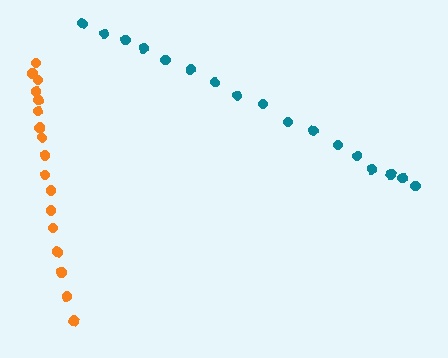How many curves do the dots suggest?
There are 2 distinct paths.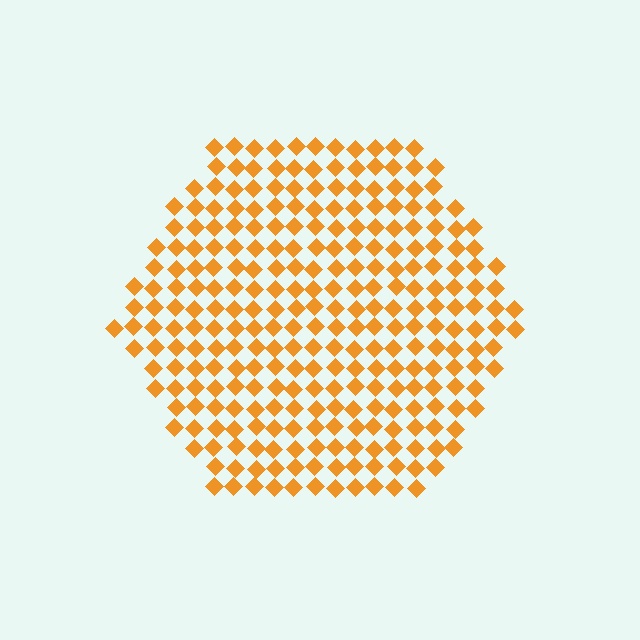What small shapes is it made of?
It is made of small diamonds.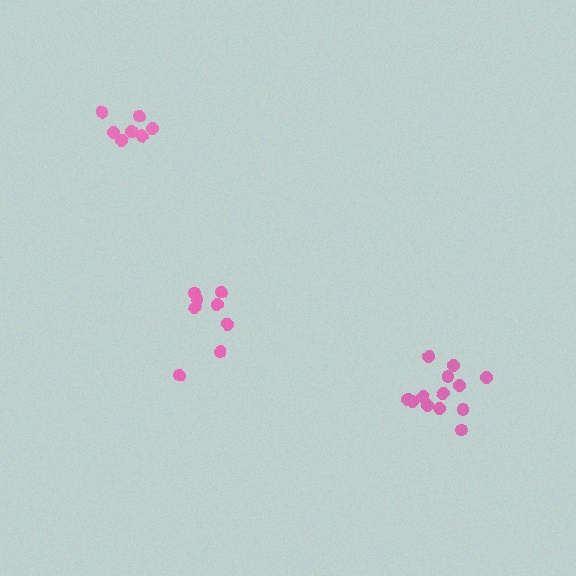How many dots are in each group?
Group 1: 8 dots, Group 2: 8 dots, Group 3: 13 dots (29 total).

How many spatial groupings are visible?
There are 3 spatial groupings.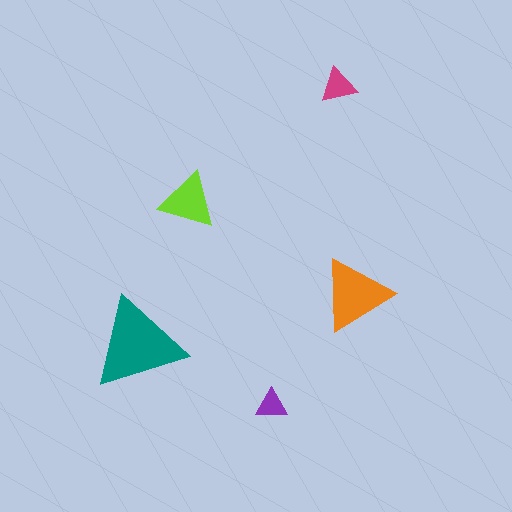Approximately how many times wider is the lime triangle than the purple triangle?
About 2 times wider.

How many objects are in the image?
There are 5 objects in the image.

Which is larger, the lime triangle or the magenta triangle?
The lime one.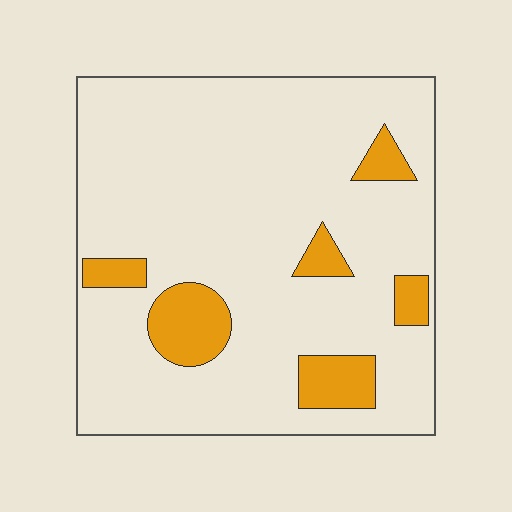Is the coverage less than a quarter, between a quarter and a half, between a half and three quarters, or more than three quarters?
Less than a quarter.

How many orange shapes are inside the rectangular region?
6.